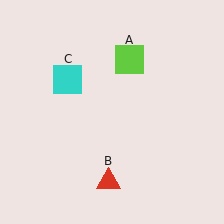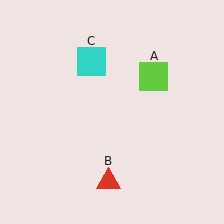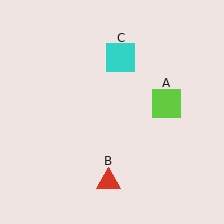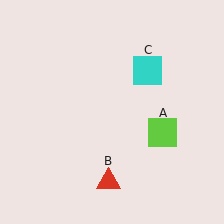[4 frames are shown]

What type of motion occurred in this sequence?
The lime square (object A), cyan square (object C) rotated clockwise around the center of the scene.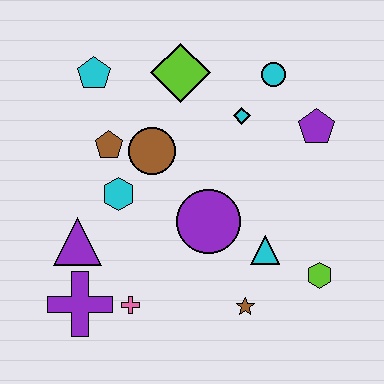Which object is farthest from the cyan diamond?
The purple cross is farthest from the cyan diamond.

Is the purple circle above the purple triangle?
Yes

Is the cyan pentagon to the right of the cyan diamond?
No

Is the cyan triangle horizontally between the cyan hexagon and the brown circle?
No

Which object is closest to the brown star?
The cyan triangle is closest to the brown star.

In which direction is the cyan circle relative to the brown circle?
The cyan circle is to the right of the brown circle.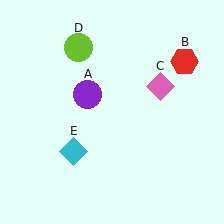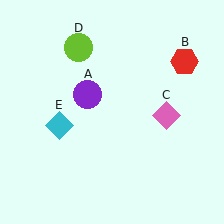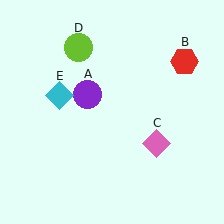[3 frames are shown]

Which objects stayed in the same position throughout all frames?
Purple circle (object A) and red hexagon (object B) and lime circle (object D) remained stationary.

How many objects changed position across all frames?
2 objects changed position: pink diamond (object C), cyan diamond (object E).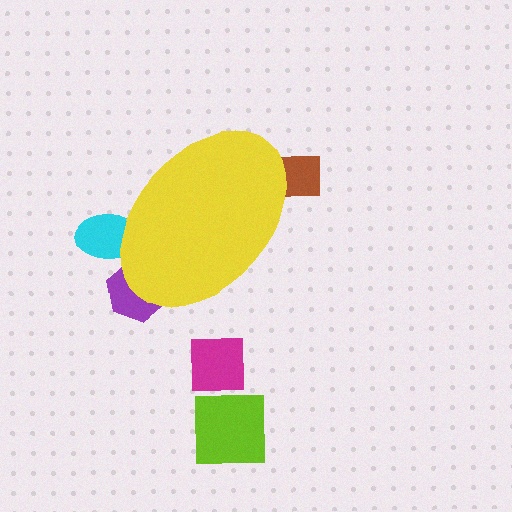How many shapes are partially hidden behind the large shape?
3 shapes are partially hidden.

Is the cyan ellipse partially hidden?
Yes, the cyan ellipse is partially hidden behind the yellow ellipse.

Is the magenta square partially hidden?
No, the magenta square is fully visible.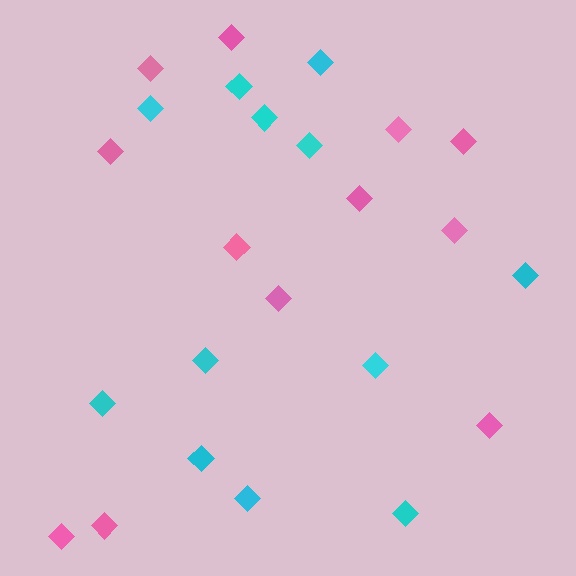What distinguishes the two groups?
There are 2 groups: one group of cyan diamonds (12) and one group of pink diamonds (12).